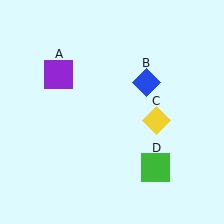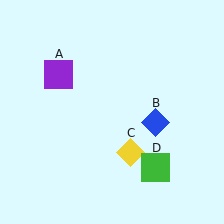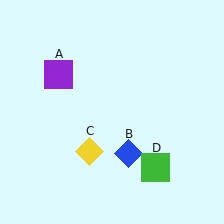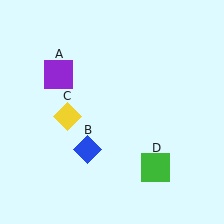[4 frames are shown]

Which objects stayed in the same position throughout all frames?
Purple square (object A) and green square (object D) remained stationary.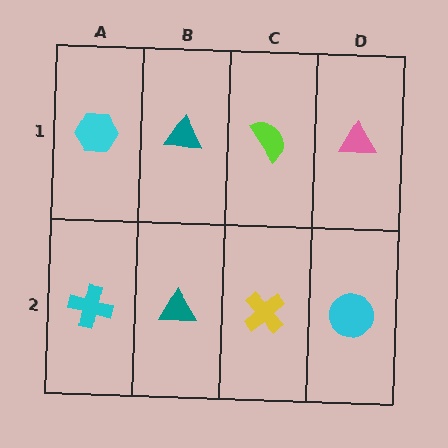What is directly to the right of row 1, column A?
A teal triangle.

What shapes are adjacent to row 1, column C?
A yellow cross (row 2, column C), a teal triangle (row 1, column B), a pink triangle (row 1, column D).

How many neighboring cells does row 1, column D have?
2.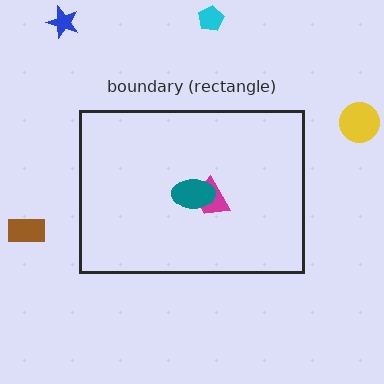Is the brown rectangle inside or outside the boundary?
Outside.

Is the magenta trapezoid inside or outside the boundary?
Inside.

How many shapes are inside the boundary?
2 inside, 4 outside.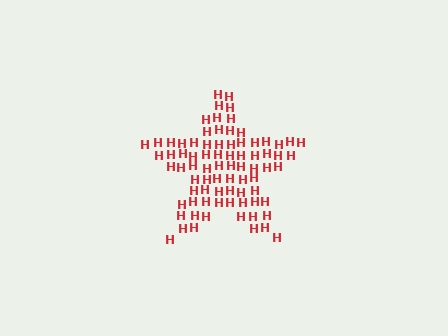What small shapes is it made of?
It is made of small letter H's.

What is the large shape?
The large shape is a star.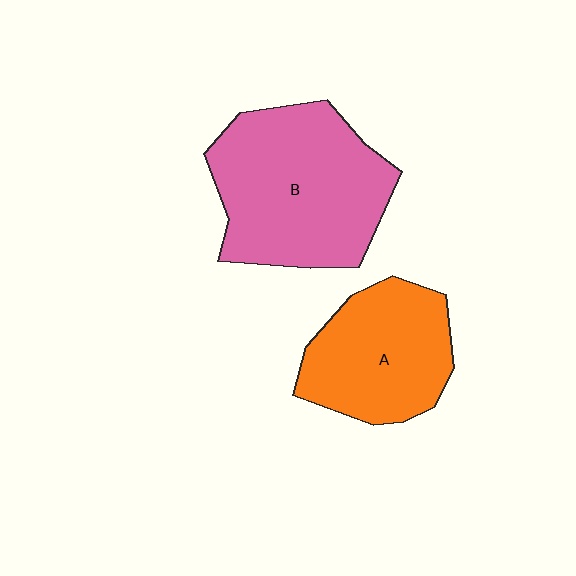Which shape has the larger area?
Shape B (pink).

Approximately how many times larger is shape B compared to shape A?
Approximately 1.4 times.